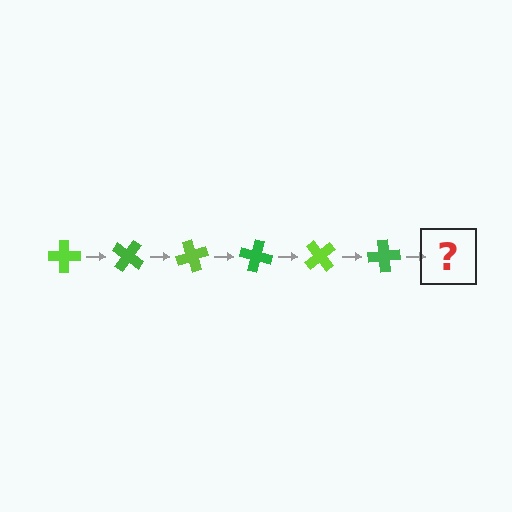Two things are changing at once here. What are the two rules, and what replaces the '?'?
The two rules are that it rotates 35 degrees each step and the color cycles through lime and green. The '?' should be a lime cross, rotated 210 degrees from the start.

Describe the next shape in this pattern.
It should be a lime cross, rotated 210 degrees from the start.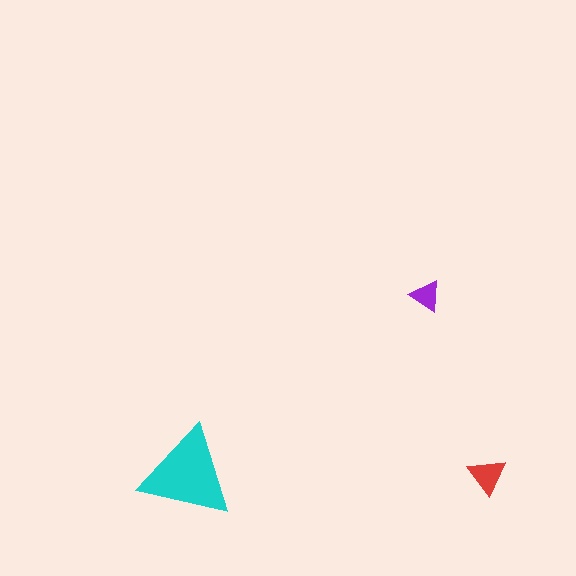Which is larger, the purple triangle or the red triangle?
The red one.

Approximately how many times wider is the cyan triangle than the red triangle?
About 2.5 times wider.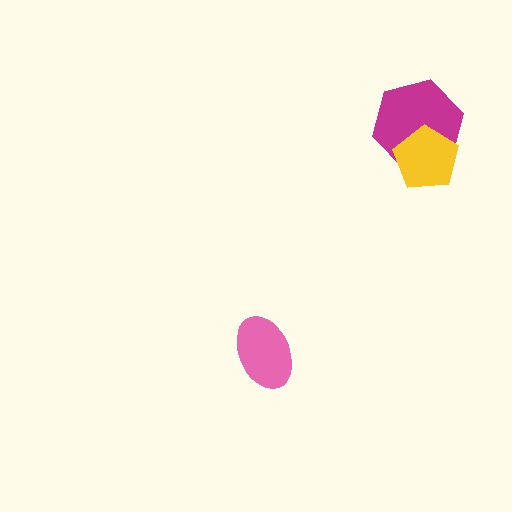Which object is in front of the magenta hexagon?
The yellow pentagon is in front of the magenta hexagon.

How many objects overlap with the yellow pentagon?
1 object overlaps with the yellow pentagon.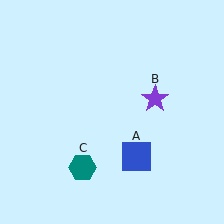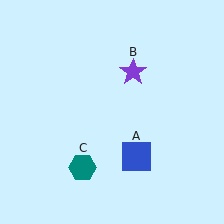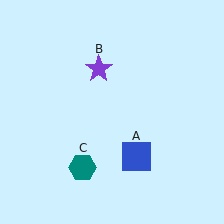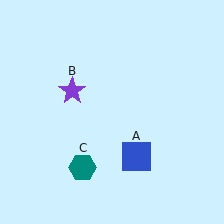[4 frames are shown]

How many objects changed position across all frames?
1 object changed position: purple star (object B).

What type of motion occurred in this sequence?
The purple star (object B) rotated counterclockwise around the center of the scene.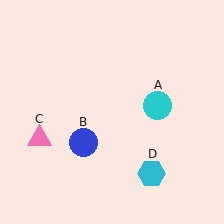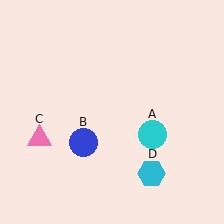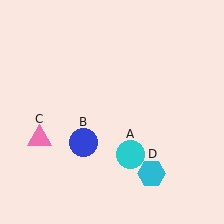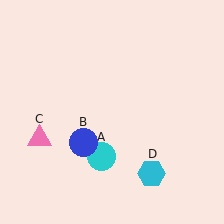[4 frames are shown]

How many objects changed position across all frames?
1 object changed position: cyan circle (object A).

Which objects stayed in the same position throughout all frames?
Blue circle (object B) and pink triangle (object C) and cyan hexagon (object D) remained stationary.